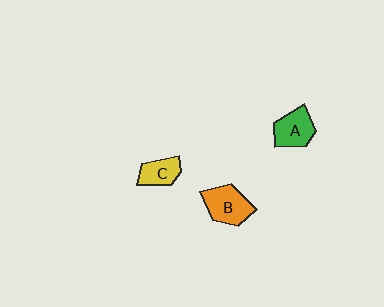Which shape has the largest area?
Shape B (orange).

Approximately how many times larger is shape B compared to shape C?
Approximately 1.5 times.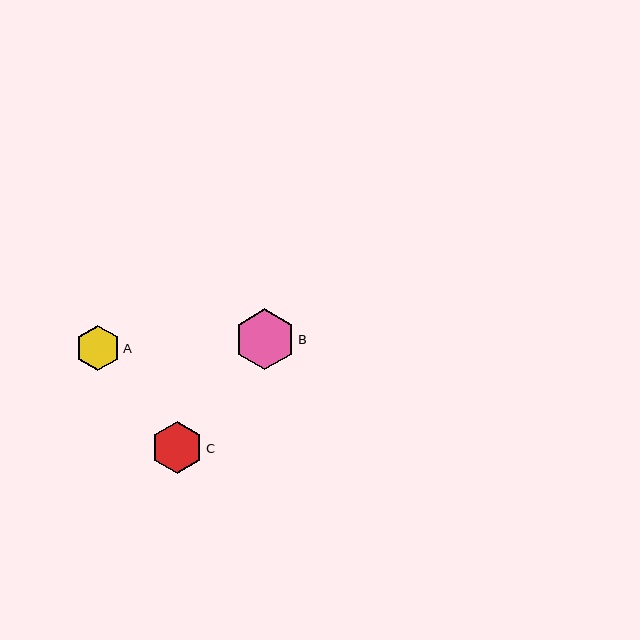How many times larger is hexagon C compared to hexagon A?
Hexagon C is approximately 1.2 times the size of hexagon A.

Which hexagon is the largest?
Hexagon B is the largest with a size of approximately 61 pixels.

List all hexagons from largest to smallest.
From largest to smallest: B, C, A.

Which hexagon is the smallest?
Hexagon A is the smallest with a size of approximately 45 pixels.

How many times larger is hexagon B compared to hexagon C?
Hexagon B is approximately 1.2 times the size of hexagon C.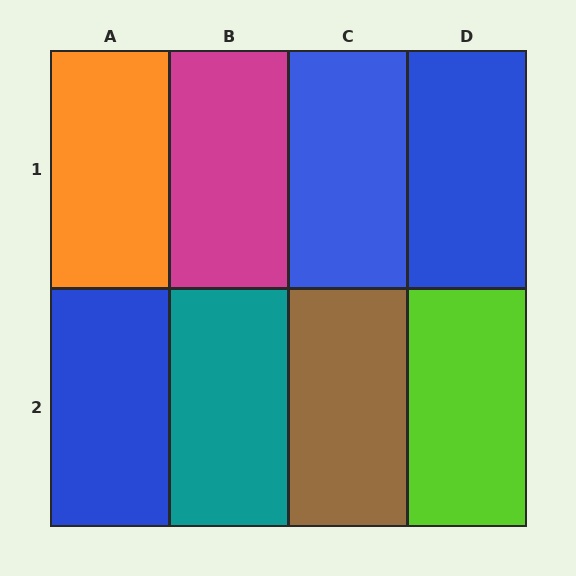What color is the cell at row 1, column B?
Magenta.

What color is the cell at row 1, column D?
Blue.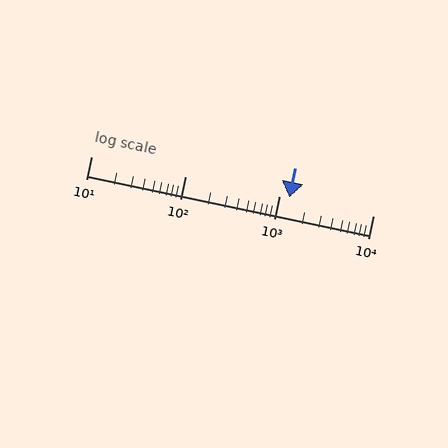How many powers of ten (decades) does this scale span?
The scale spans 3 decades, from 10 to 10000.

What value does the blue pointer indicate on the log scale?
The pointer indicates approximately 1300.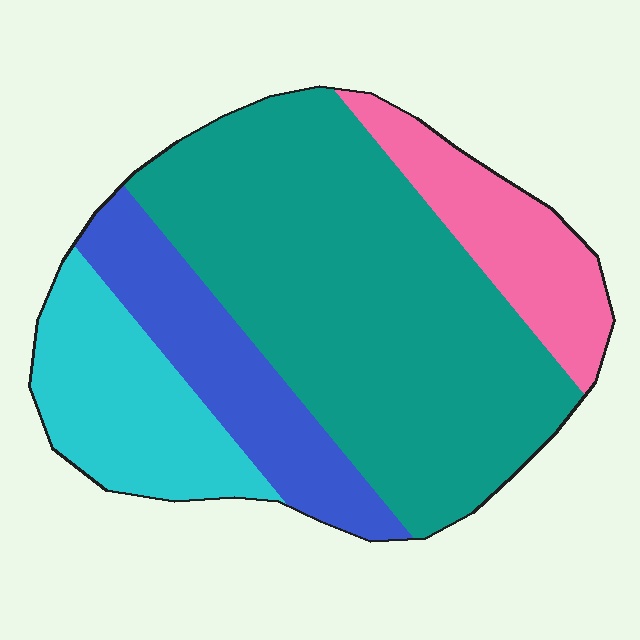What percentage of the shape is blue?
Blue takes up about one sixth (1/6) of the shape.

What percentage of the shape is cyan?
Cyan takes up between a sixth and a third of the shape.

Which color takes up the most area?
Teal, at roughly 55%.